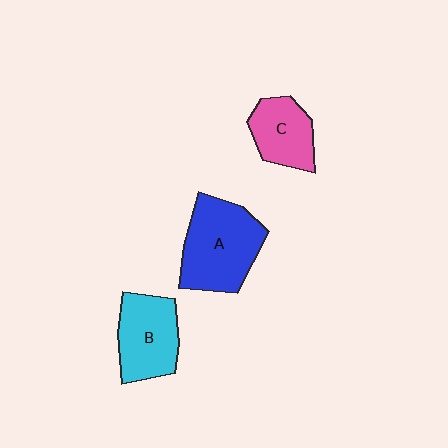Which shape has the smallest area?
Shape C (pink).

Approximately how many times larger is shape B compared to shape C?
Approximately 1.2 times.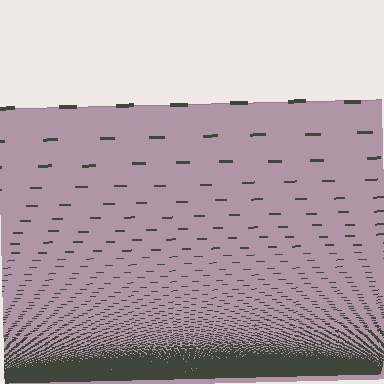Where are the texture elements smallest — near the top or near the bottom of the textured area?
Near the bottom.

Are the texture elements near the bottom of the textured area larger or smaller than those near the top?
Smaller. The gradient is inverted — elements near the bottom are smaller and denser.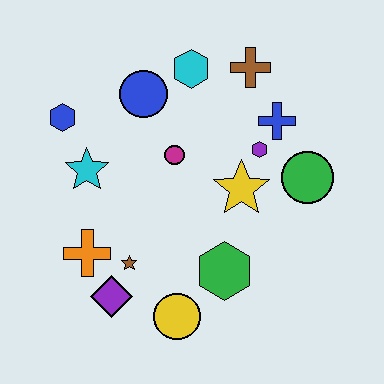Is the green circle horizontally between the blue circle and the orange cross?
No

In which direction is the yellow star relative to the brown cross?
The yellow star is below the brown cross.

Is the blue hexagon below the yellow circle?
No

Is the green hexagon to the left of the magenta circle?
No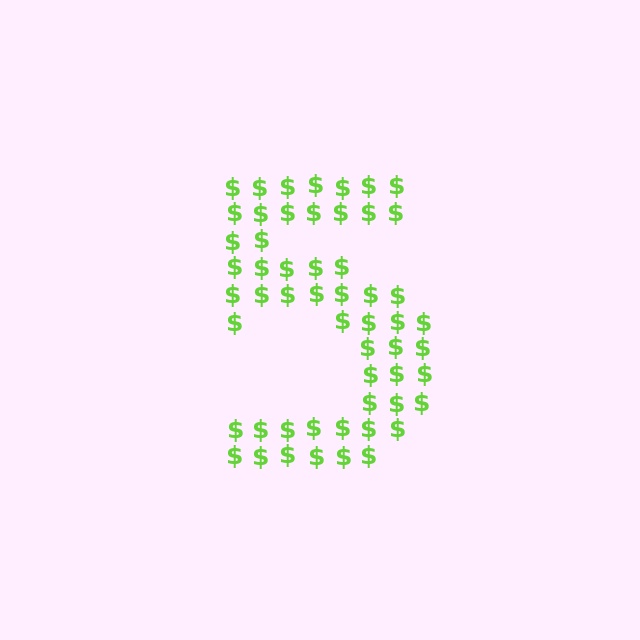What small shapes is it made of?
It is made of small dollar signs.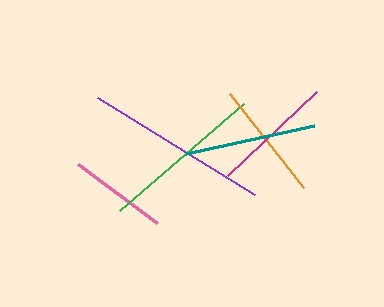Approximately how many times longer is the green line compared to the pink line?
The green line is approximately 1.7 times the length of the pink line.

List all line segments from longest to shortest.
From longest to shortest: purple, green, teal, magenta, orange, pink.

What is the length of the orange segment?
The orange segment is approximately 119 pixels long.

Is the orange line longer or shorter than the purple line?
The purple line is longer than the orange line.